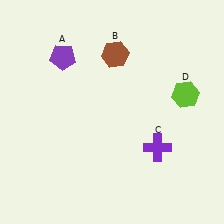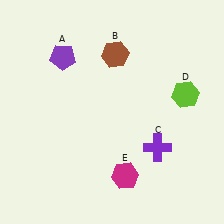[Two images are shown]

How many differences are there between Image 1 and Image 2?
There is 1 difference between the two images.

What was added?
A magenta hexagon (E) was added in Image 2.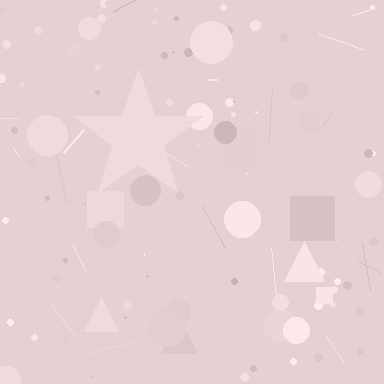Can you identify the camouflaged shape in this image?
The camouflaged shape is a star.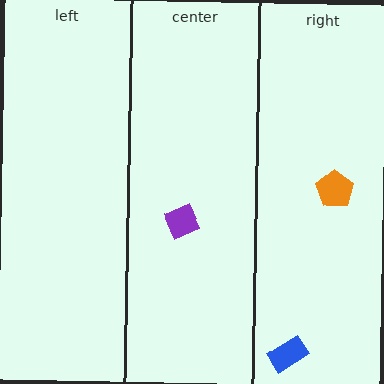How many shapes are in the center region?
1.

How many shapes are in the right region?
2.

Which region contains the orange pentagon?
The right region.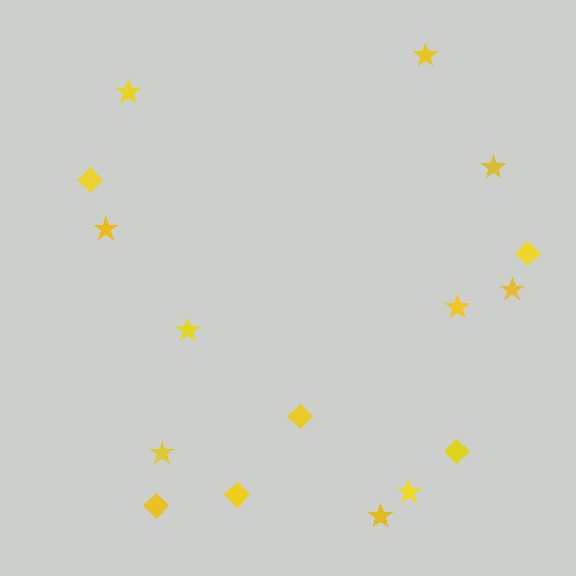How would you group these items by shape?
There are 2 groups: one group of diamonds (6) and one group of stars (10).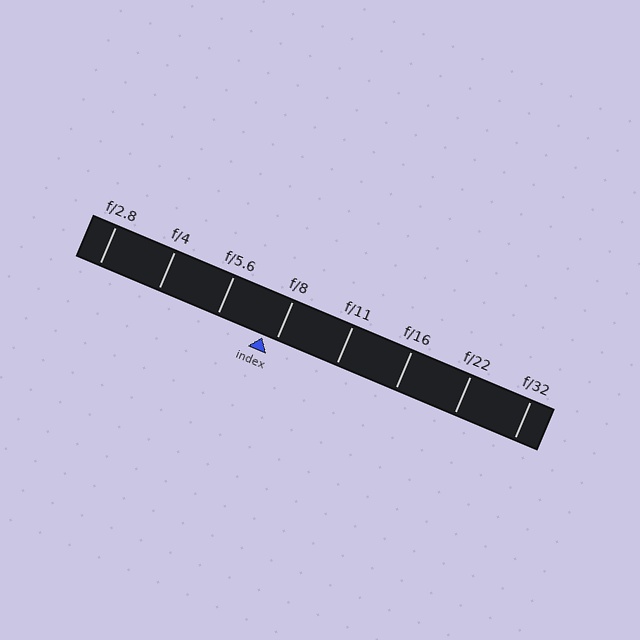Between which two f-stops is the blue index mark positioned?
The index mark is between f/5.6 and f/8.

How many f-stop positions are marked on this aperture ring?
There are 8 f-stop positions marked.